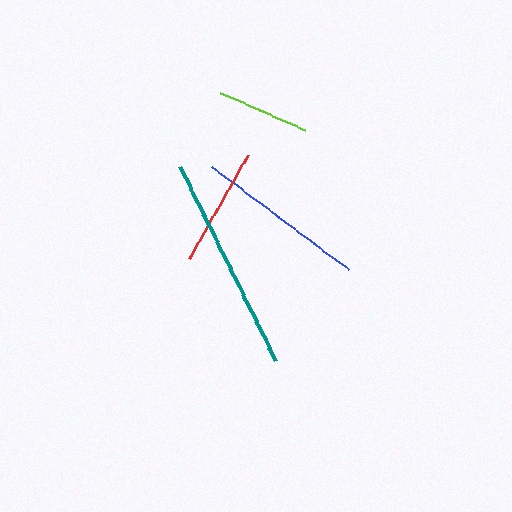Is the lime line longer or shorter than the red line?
The red line is longer than the lime line.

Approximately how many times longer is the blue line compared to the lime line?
The blue line is approximately 1.8 times the length of the lime line.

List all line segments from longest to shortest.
From longest to shortest: teal, blue, red, lime.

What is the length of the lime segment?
The lime segment is approximately 92 pixels long.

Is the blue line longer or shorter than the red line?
The blue line is longer than the red line.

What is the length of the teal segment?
The teal segment is approximately 216 pixels long.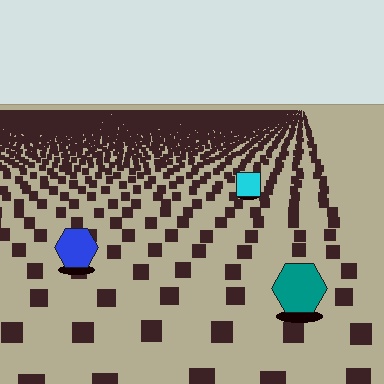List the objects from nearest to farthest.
From nearest to farthest: the teal hexagon, the blue hexagon, the cyan square.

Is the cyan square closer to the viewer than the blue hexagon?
No. The blue hexagon is closer — you can tell from the texture gradient: the ground texture is coarser near it.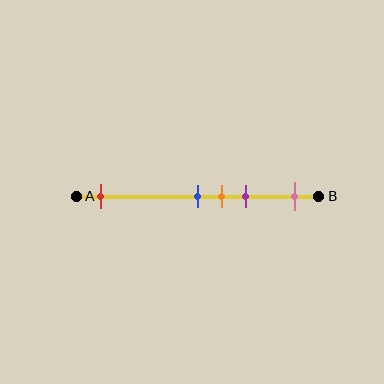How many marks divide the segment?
There are 5 marks dividing the segment.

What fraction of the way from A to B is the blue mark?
The blue mark is approximately 50% (0.5) of the way from A to B.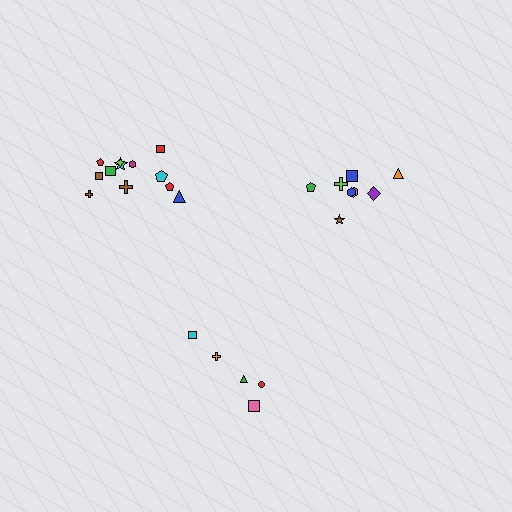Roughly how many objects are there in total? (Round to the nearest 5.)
Roughly 25 objects in total.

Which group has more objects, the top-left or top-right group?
The top-left group.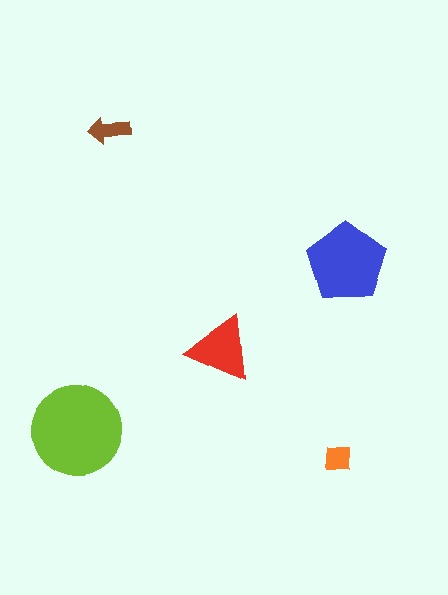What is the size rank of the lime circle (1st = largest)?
1st.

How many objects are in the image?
There are 5 objects in the image.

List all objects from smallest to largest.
The orange square, the brown arrow, the red triangle, the blue pentagon, the lime circle.